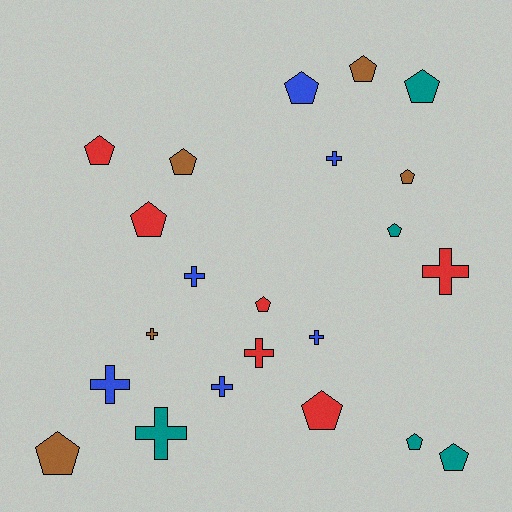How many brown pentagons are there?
There are 4 brown pentagons.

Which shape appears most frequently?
Pentagon, with 13 objects.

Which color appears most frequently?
Red, with 6 objects.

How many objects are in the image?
There are 22 objects.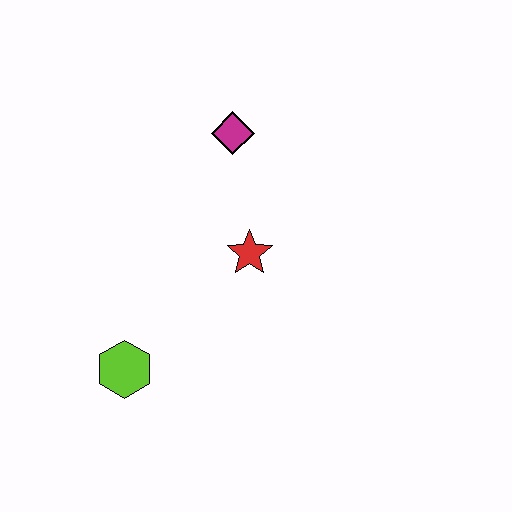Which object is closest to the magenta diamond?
The red star is closest to the magenta diamond.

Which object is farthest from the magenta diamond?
The lime hexagon is farthest from the magenta diamond.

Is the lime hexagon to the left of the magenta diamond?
Yes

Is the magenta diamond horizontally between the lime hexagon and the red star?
Yes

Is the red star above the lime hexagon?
Yes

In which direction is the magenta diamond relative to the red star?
The magenta diamond is above the red star.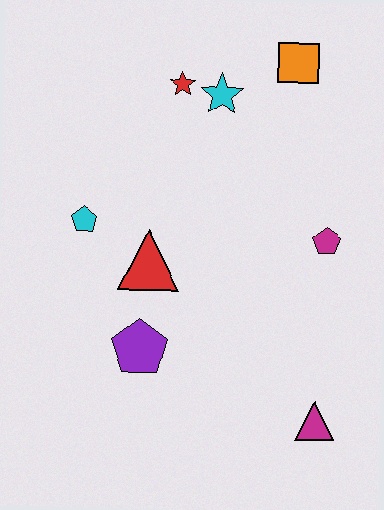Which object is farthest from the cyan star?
The magenta triangle is farthest from the cyan star.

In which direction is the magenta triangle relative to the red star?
The magenta triangle is below the red star.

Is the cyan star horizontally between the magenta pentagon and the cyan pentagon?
Yes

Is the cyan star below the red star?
Yes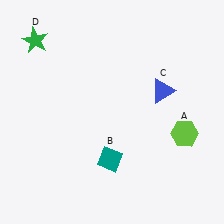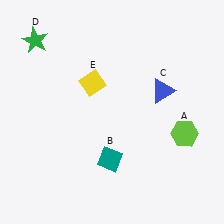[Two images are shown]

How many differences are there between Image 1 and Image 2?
There is 1 difference between the two images.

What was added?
A yellow diamond (E) was added in Image 2.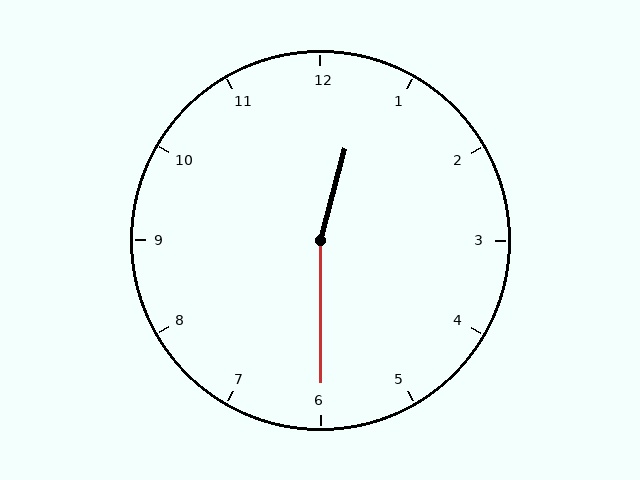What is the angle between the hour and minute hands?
Approximately 165 degrees.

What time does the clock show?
12:30.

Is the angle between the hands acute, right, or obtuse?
It is obtuse.